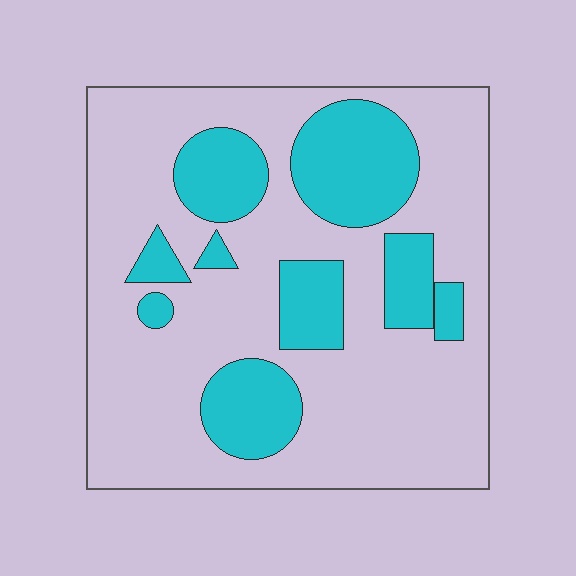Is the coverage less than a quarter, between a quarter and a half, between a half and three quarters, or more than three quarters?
Between a quarter and a half.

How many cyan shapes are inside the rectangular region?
9.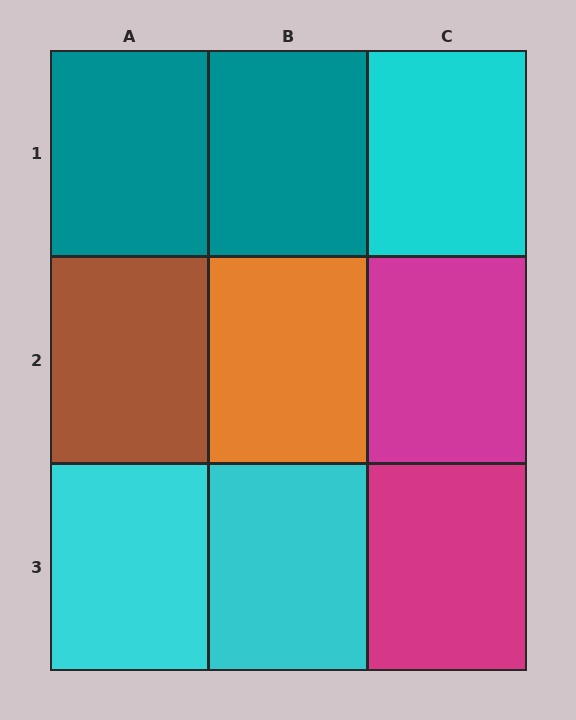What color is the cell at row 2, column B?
Orange.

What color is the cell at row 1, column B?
Teal.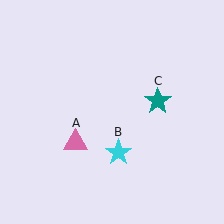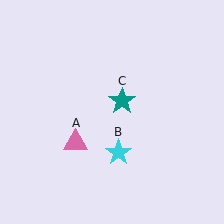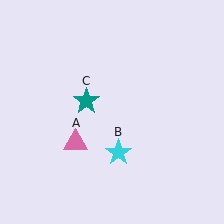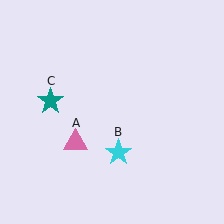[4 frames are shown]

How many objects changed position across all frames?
1 object changed position: teal star (object C).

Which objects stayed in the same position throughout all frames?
Pink triangle (object A) and cyan star (object B) remained stationary.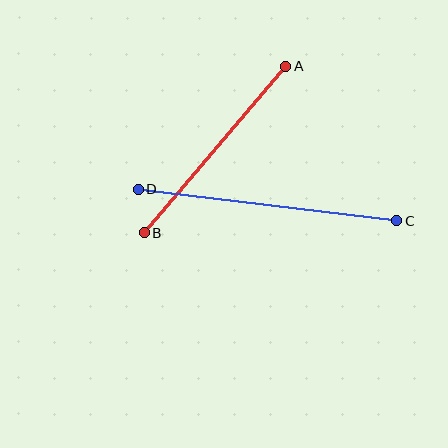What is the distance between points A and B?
The distance is approximately 218 pixels.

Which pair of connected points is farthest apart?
Points C and D are farthest apart.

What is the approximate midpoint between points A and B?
The midpoint is at approximately (215, 149) pixels.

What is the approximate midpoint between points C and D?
The midpoint is at approximately (268, 205) pixels.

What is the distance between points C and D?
The distance is approximately 260 pixels.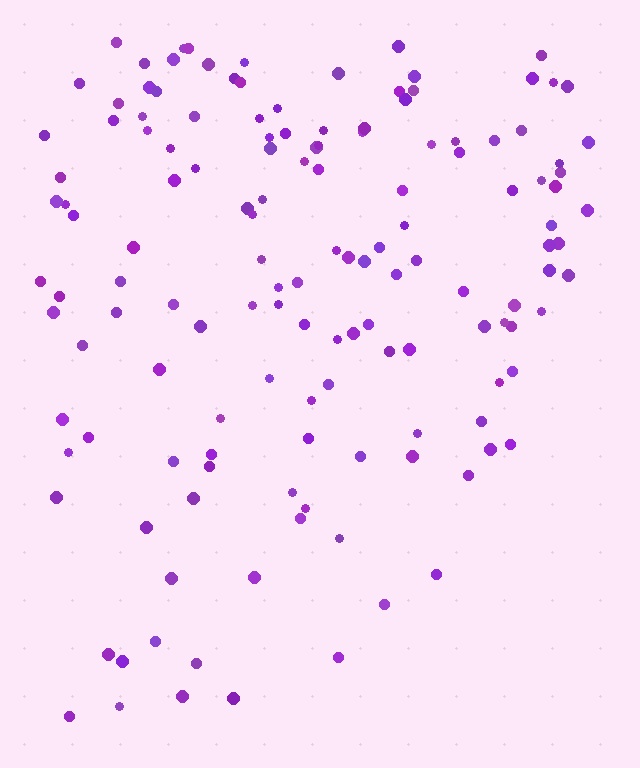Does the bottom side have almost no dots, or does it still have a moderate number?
Still a moderate number, just noticeably fewer than the top.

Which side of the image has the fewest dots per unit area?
The bottom.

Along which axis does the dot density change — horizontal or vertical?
Vertical.